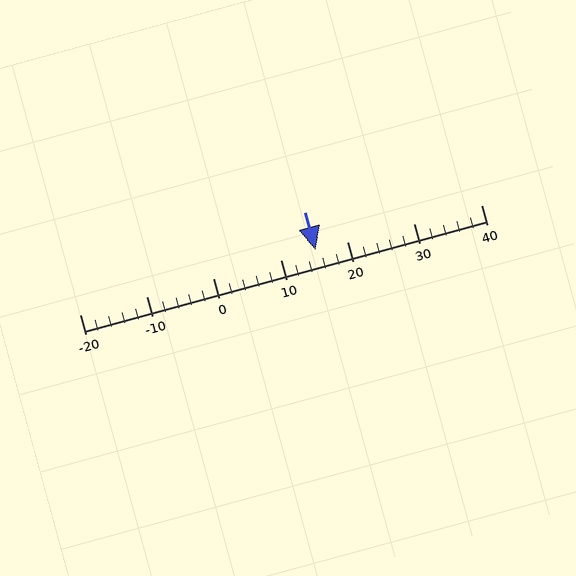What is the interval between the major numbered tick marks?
The major tick marks are spaced 10 units apart.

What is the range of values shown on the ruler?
The ruler shows values from -20 to 40.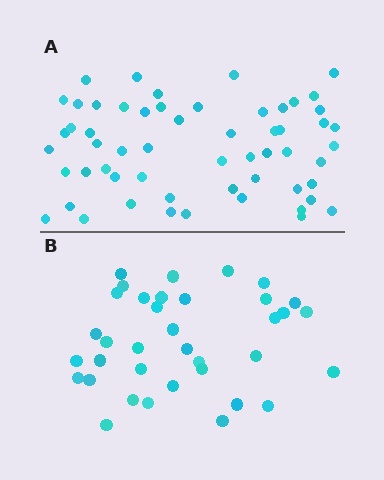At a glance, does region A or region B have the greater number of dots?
Region A (the top region) has more dots.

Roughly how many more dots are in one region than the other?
Region A has approximately 20 more dots than region B.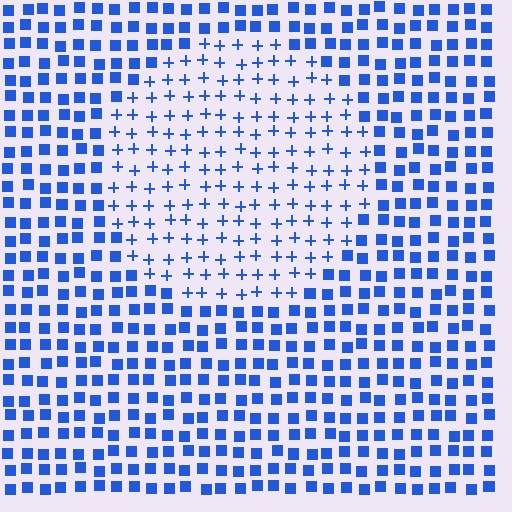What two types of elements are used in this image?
The image uses plus signs inside the circle region and squares outside it.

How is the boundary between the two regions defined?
The boundary is defined by a change in element shape: plus signs inside vs. squares outside. All elements share the same color and spacing.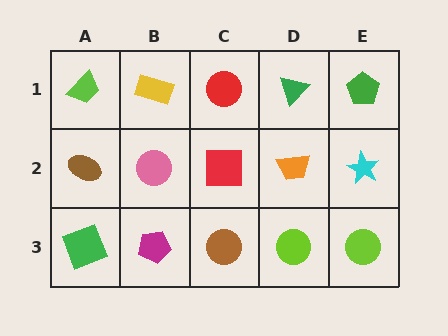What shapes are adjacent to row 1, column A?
A brown ellipse (row 2, column A), a yellow rectangle (row 1, column B).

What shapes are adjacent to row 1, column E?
A cyan star (row 2, column E), a green triangle (row 1, column D).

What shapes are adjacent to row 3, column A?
A brown ellipse (row 2, column A), a magenta pentagon (row 3, column B).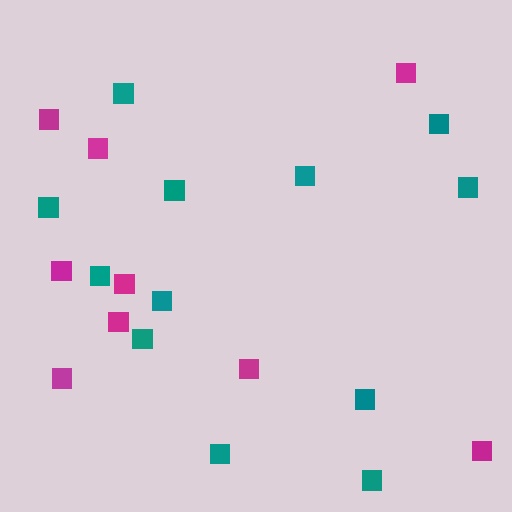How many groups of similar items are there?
There are 2 groups: one group of teal squares (12) and one group of magenta squares (9).